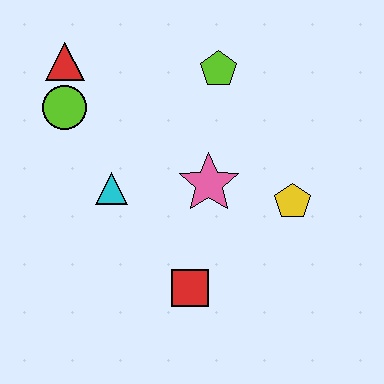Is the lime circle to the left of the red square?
Yes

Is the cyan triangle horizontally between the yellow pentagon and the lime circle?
Yes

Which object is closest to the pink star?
The yellow pentagon is closest to the pink star.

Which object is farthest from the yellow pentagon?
The red triangle is farthest from the yellow pentagon.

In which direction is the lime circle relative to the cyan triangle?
The lime circle is above the cyan triangle.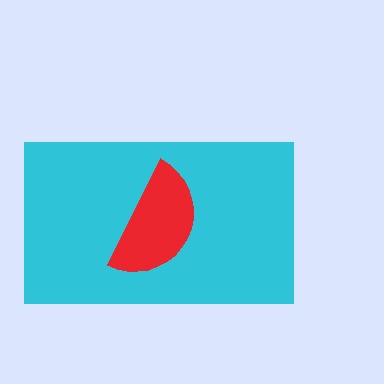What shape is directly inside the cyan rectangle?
The red semicircle.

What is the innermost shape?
The red semicircle.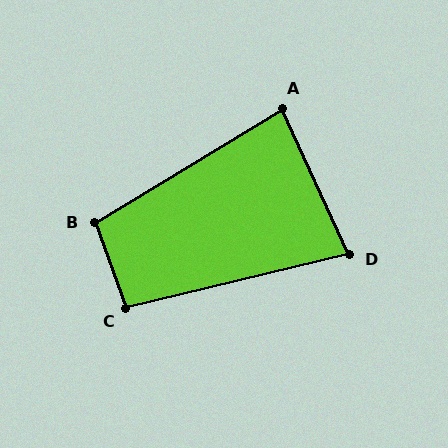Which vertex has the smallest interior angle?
D, at approximately 79 degrees.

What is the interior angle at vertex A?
Approximately 83 degrees (acute).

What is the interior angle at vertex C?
Approximately 97 degrees (obtuse).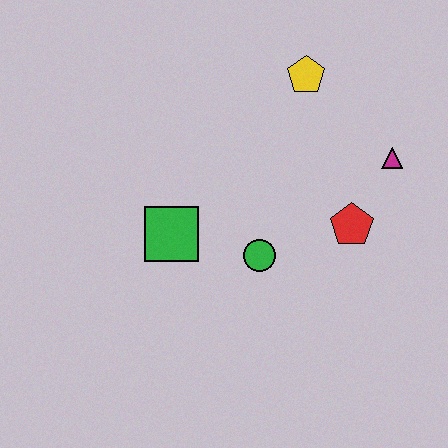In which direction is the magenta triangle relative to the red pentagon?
The magenta triangle is above the red pentagon.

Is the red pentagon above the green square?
Yes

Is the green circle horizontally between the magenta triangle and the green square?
Yes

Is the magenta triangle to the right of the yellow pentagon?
Yes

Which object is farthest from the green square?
The magenta triangle is farthest from the green square.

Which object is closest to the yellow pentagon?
The magenta triangle is closest to the yellow pentagon.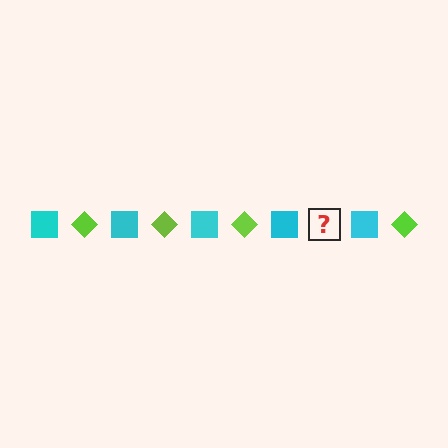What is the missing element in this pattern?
The missing element is a lime diamond.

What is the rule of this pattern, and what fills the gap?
The rule is that the pattern alternates between cyan square and lime diamond. The gap should be filled with a lime diamond.